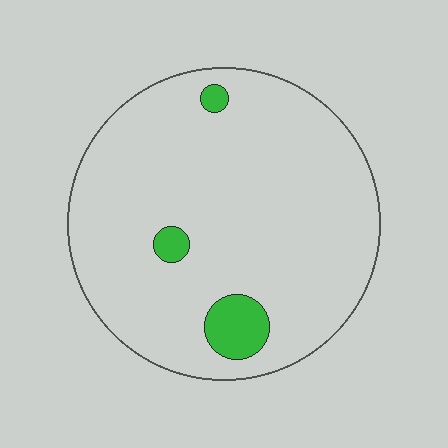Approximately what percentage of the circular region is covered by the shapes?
Approximately 5%.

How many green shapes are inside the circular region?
3.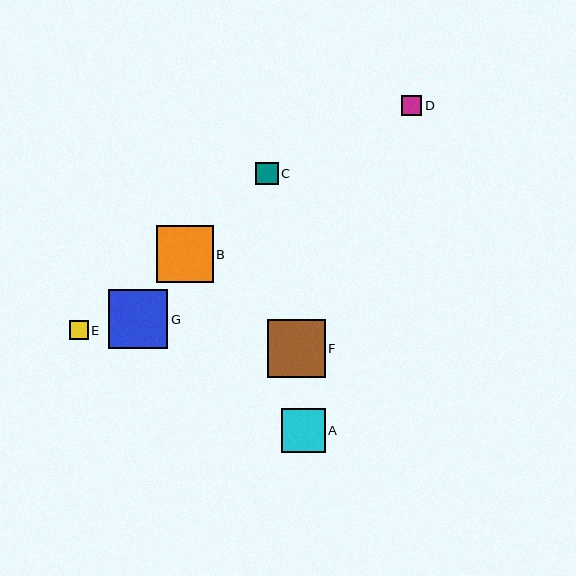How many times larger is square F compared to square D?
Square F is approximately 2.8 times the size of square D.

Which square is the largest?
Square G is the largest with a size of approximately 59 pixels.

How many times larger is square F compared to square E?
Square F is approximately 3.1 times the size of square E.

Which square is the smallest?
Square E is the smallest with a size of approximately 19 pixels.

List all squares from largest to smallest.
From largest to smallest: G, F, B, A, C, D, E.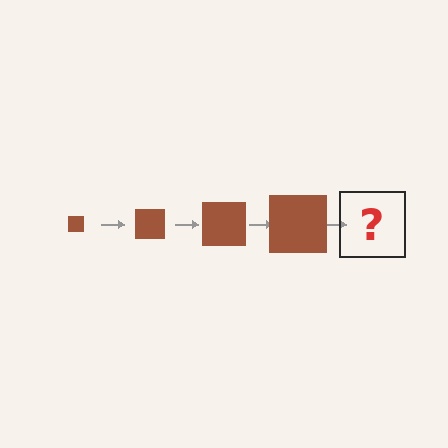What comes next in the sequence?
The next element should be a brown square, larger than the previous one.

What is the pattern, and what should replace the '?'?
The pattern is that the square gets progressively larger each step. The '?' should be a brown square, larger than the previous one.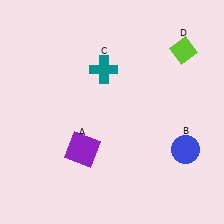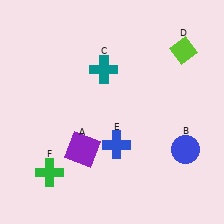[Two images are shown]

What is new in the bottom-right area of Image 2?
A blue cross (E) was added in the bottom-right area of Image 2.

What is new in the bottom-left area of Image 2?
A green cross (F) was added in the bottom-left area of Image 2.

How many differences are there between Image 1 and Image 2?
There are 2 differences between the two images.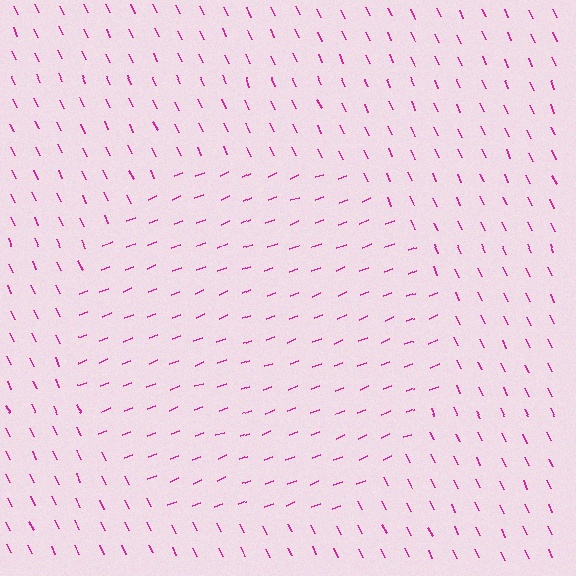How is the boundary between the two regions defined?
The boundary is defined purely by a change in line orientation (approximately 86 degrees difference). All lines are the same color and thickness.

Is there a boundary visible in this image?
Yes, there is a texture boundary formed by a change in line orientation.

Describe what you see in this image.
The image is filled with small magenta line segments. A circle region in the image has lines oriented differently from the surrounding lines, creating a visible texture boundary.